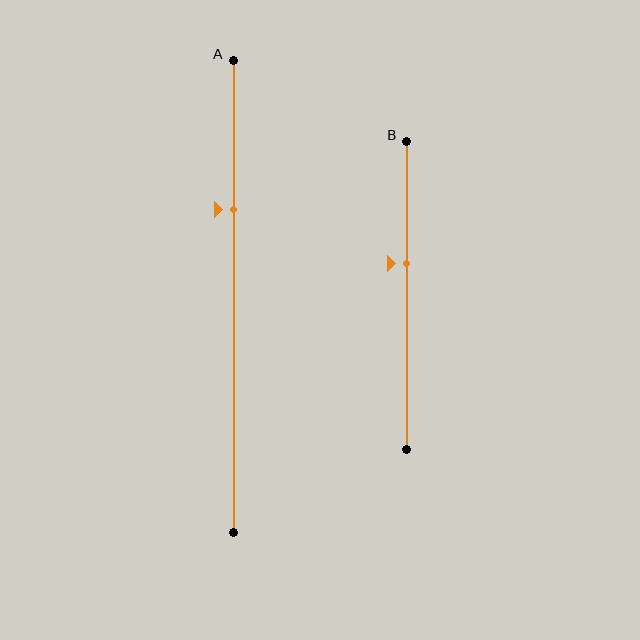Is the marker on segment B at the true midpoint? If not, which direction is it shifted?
No, the marker on segment B is shifted upward by about 10% of the segment length.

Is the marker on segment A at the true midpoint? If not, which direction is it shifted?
No, the marker on segment A is shifted upward by about 19% of the segment length.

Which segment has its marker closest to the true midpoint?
Segment B has its marker closest to the true midpoint.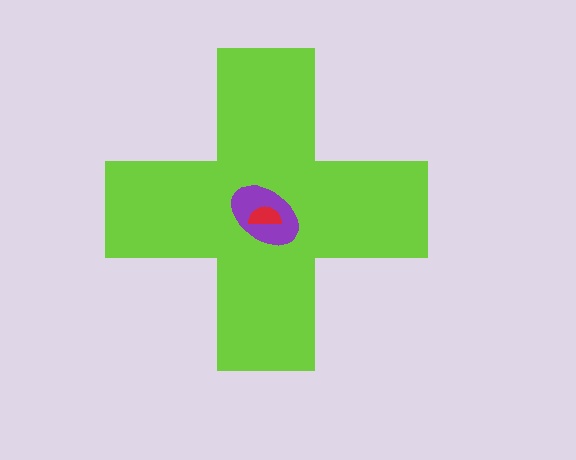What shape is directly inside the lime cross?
The purple ellipse.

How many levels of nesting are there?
3.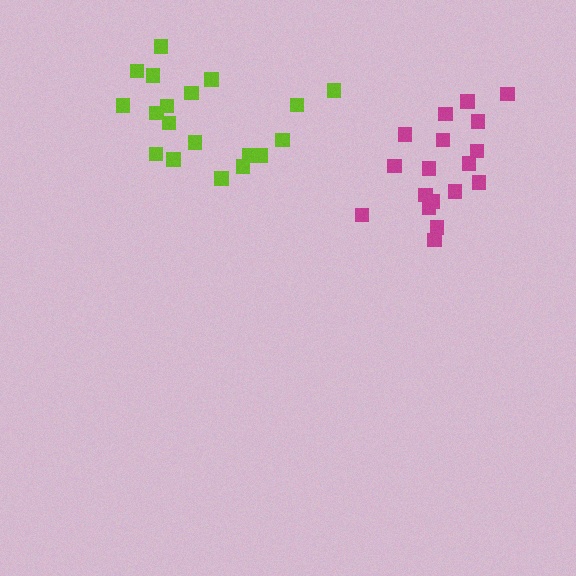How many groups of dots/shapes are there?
There are 2 groups.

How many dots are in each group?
Group 1: 18 dots, Group 2: 19 dots (37 total).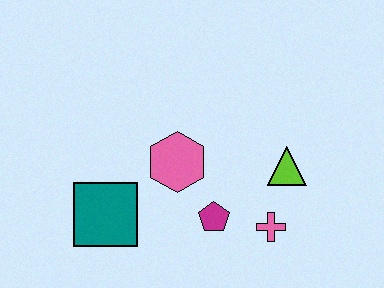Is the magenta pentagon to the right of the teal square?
Yes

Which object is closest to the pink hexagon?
The magenta pentagon is closest to the pink hexagon.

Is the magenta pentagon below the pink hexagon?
Yes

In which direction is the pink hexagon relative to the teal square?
The pink hexagon is to the right of the teal square.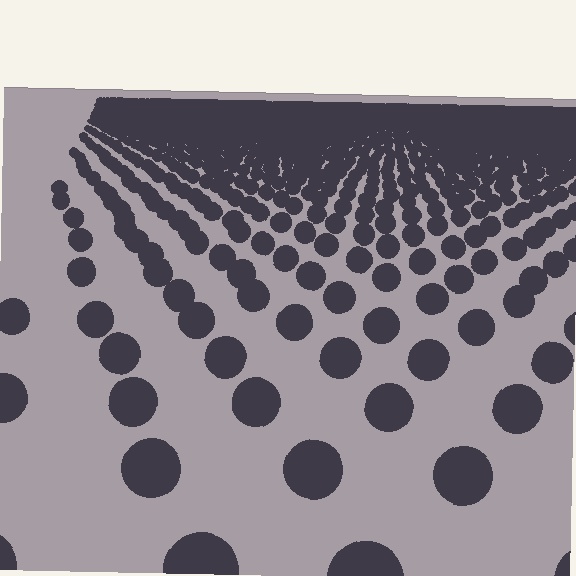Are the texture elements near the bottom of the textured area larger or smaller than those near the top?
Larger. Near the bottom, elements are closer to the viewer and appear at a bigger on-screen size.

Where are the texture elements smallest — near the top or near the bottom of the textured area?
Near the top.